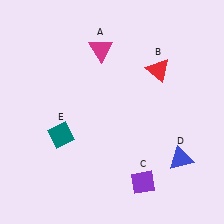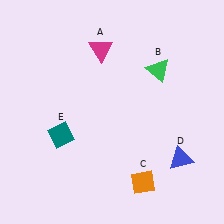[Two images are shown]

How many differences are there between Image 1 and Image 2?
There are 2 differences between the two images.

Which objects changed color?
B changed from red to green. C changed from purple to orange.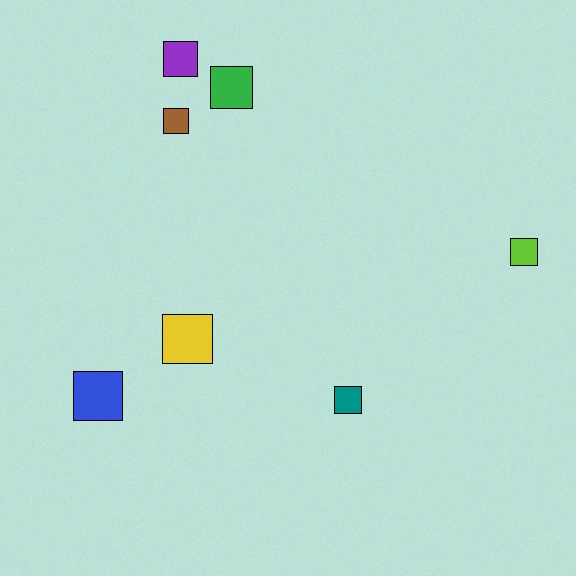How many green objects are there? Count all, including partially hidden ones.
There is 1 green object.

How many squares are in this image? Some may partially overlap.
There are 7 squares.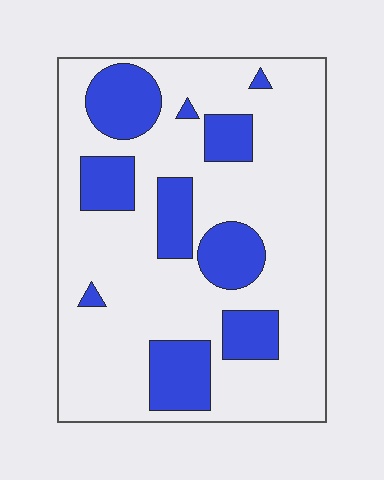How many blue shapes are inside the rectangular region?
10.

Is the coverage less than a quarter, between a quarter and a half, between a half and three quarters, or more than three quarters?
Between a quarter and a half.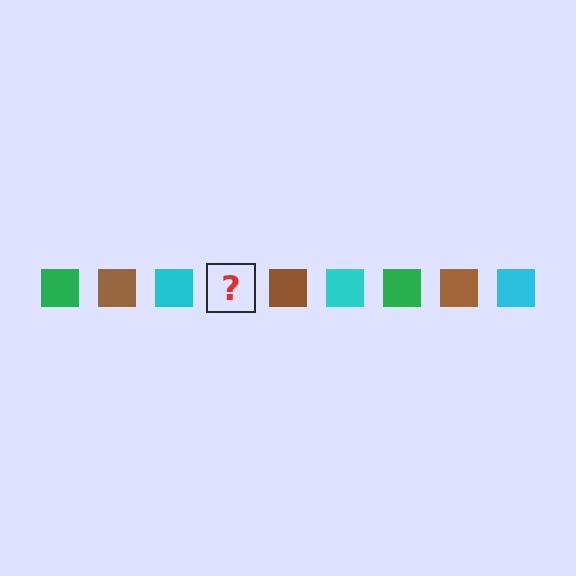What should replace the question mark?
The question mark should be replaced with a green square.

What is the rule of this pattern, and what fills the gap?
The rule is that the pattern cycles through green, brown, cyan squares. The gap should be filled with a green square.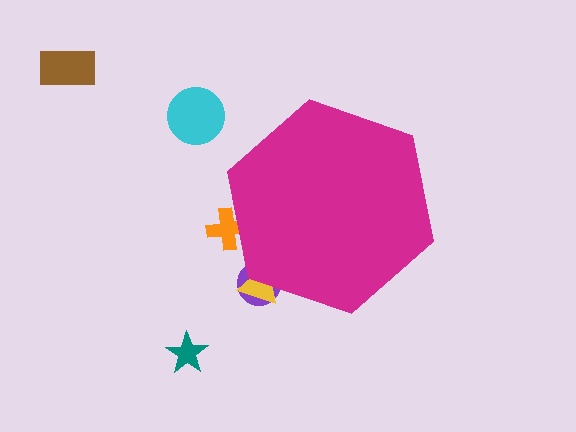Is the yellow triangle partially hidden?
Yes, the yellow triangle is partially hidden behind the magenta hexagon.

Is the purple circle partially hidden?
Yes, the purple circle is partially hidden behind the magenta hexagon.